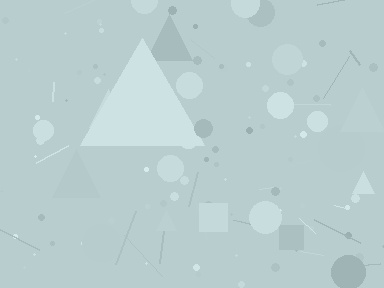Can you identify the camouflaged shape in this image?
The camouflaged shape is a triangle.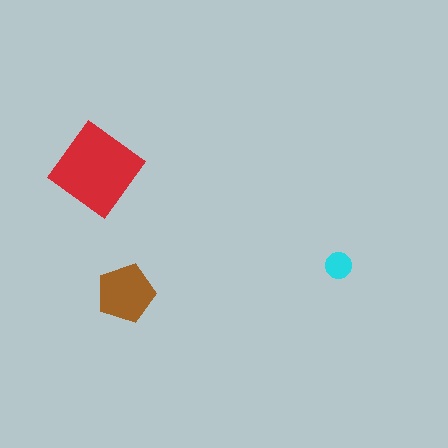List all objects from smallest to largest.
The cyan circle, the brown pentagon, the red diamond.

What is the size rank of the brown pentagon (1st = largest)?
2nd.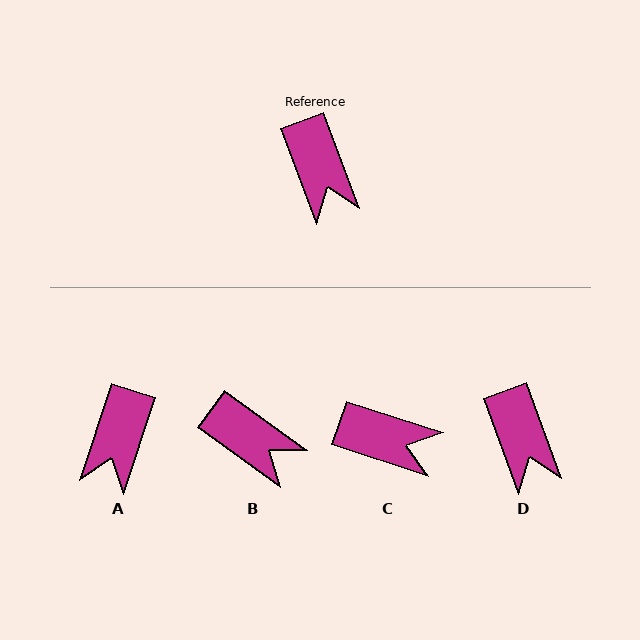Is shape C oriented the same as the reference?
No, it is off by about 52 degrees.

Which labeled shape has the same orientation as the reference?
D.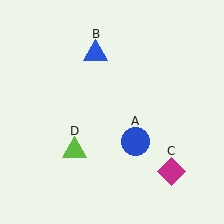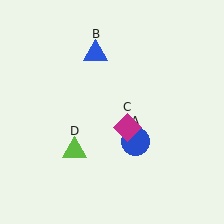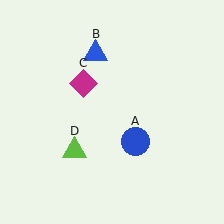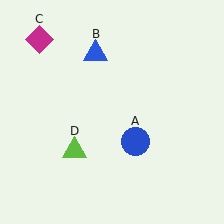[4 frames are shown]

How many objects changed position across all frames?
1 object changed position: magenta diamond (object C).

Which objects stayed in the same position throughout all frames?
Blue circle (object A) and blue triangle (object B) and lime triangle (object D) remained stationary.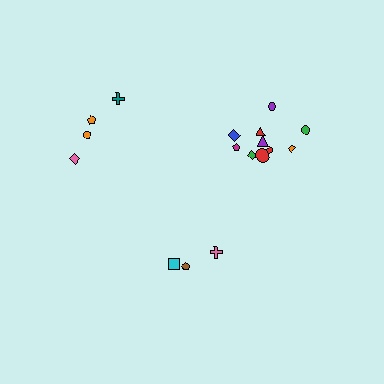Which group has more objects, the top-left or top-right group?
The top-right group.